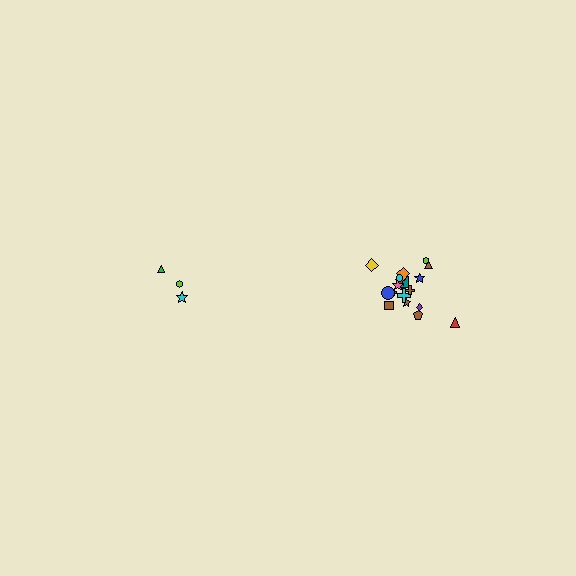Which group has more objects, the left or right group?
The right group.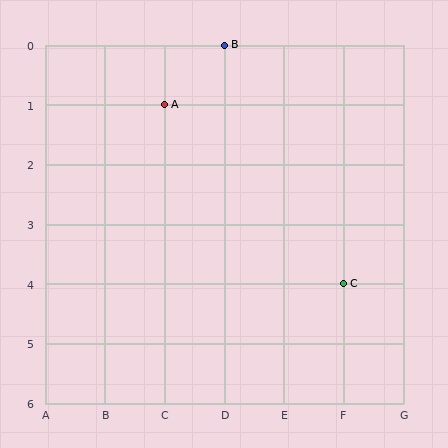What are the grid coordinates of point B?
Point B is at grid coordinates (D, 0).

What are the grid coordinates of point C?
Point C is at grid coordinates (F, 4).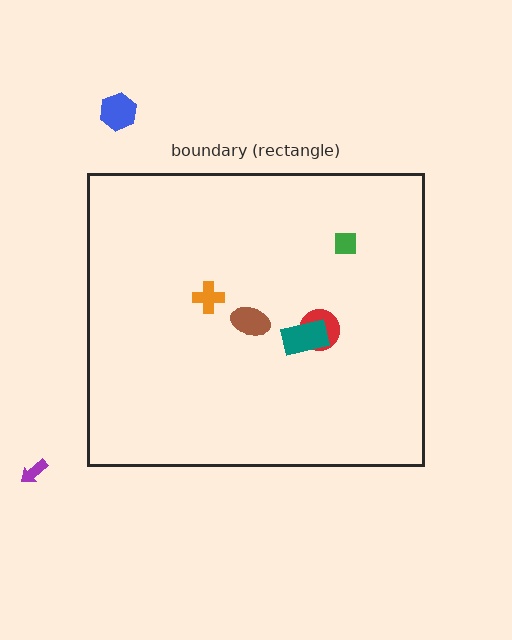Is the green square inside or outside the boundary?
Inside.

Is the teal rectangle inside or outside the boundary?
Inside.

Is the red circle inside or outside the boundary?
Inside.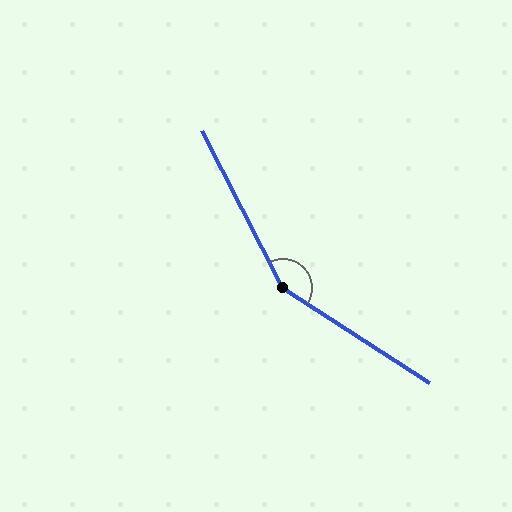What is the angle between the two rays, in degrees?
Approximately 150 degrees.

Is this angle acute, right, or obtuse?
It is obtuse.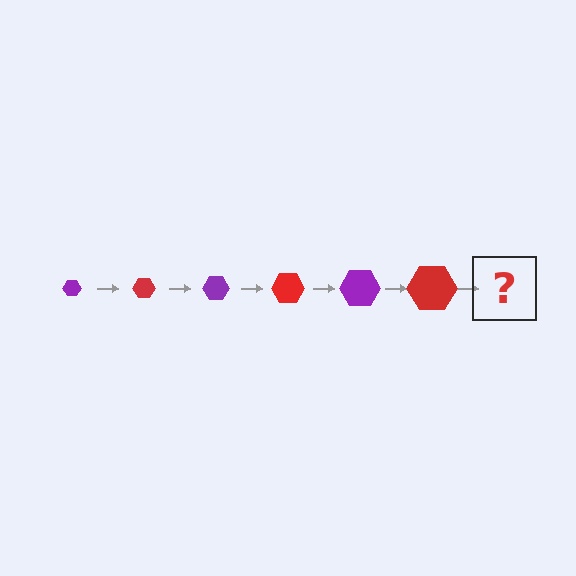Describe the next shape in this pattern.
It should be a purple hexagon, larger than the previous one.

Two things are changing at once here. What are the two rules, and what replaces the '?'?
The two rules are that the hexagon grows larger each step and the color cycles through purple and red. The '?' should be a purple hexagon, larger than the previous one.